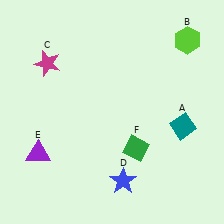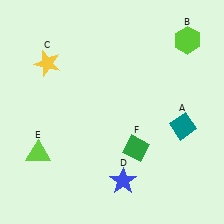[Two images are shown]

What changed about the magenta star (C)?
In Image 1, C is magenta. In Image 2, it changed to yellow.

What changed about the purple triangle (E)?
In Image 1, E is purple. In Image 2, it changed to lime.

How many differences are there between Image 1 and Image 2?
There are 2 differences between the two images.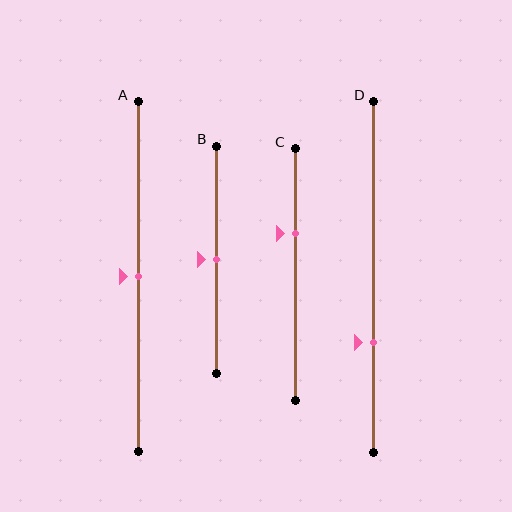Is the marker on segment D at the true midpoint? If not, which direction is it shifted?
No, the marker on segment D is shifted downward by about 19% of the segment length.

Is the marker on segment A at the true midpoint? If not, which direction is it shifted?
Yes, the marker on segment A is at the true midpoint.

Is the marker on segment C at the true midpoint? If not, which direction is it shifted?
No, the marker on segment C is shifted upward by about 16% of the segment length.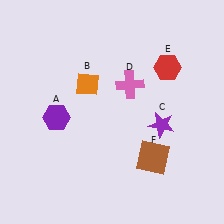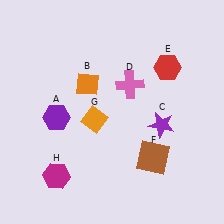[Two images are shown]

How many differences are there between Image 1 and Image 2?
There are 2 differences between the two images.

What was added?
An orange diamond (G), a magenta hexagon (H) were added in Image 2.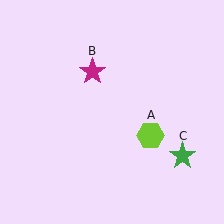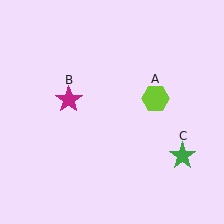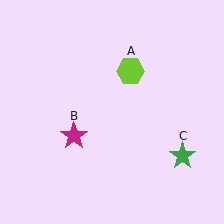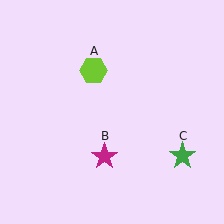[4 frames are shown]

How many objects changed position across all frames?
2 objects changed position: lime hexagon (object A), magenta star (object B).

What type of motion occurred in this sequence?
The lime hexagon (object A), magenta star (object B) rotated counterclockwise around the center of the scene.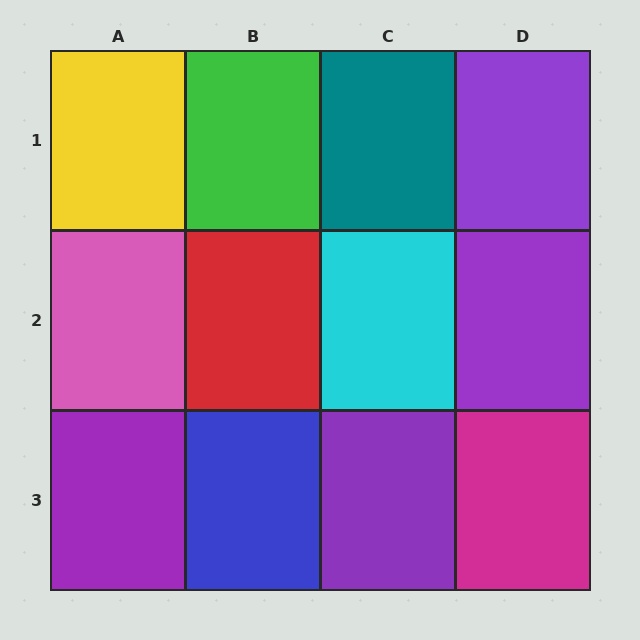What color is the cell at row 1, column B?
Green.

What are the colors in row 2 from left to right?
Pink, red, cyan, purple.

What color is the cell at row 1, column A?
Yellow.